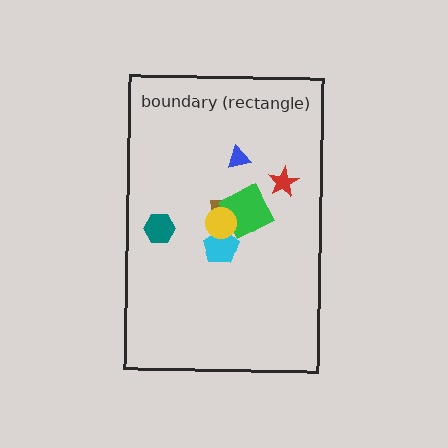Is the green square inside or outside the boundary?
Inside.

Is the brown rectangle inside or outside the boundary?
Inside.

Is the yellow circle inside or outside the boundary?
Inside.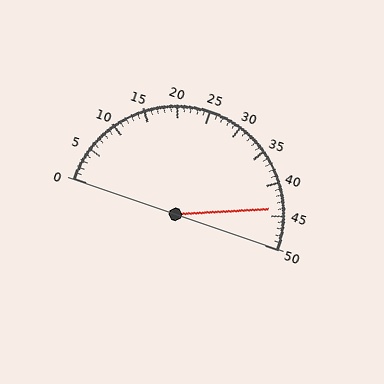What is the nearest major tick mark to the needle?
The nearest major tick mark is 45.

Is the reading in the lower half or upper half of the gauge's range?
The reading is in the upper half of the range (0 to 50).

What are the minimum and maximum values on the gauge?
The gauge ranges from 0 to 50.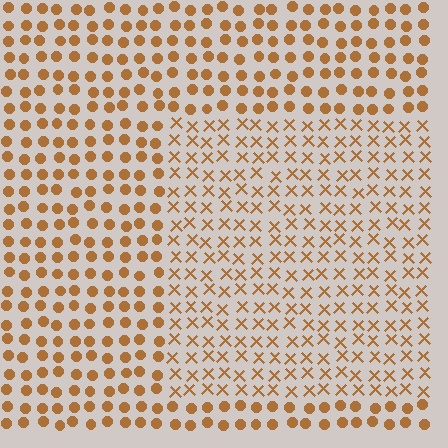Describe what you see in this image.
The image is filled with small brown elements arranged in a uniform grid. A rectangle-shaped region contains X marks, while the surrounding area contains circles. The boundary is defined purely by the change in element shape.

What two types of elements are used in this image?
The image uses X marks inside the rectangle region and circles outside it.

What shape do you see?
I see a rectangle.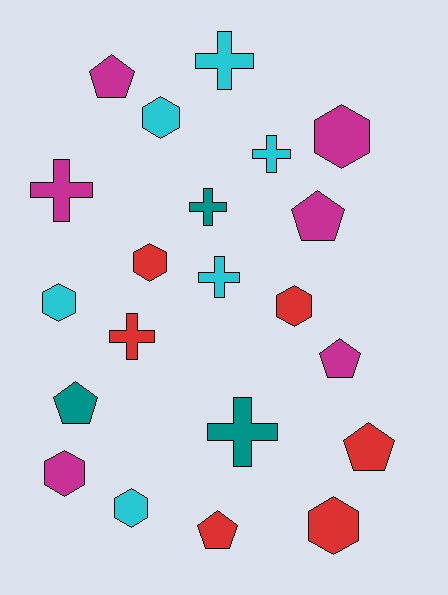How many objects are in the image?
There are 21 objects.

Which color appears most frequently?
Magenta, with 6 objects.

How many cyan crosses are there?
There are 3 cyan crosses.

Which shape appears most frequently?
Hexagon, with 8 objects.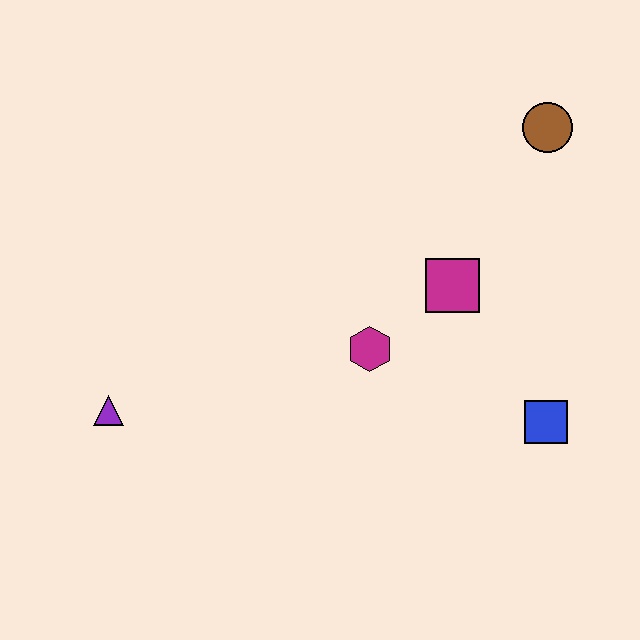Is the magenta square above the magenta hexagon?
Yes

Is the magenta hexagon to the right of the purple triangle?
Yes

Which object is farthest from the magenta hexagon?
The brown circle is farthest from the magenta hexagon.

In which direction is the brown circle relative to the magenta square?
The brown circle is above the magenta square.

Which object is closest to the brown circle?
The magenta square is closest to the brown circle.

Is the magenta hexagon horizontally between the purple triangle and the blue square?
Yes